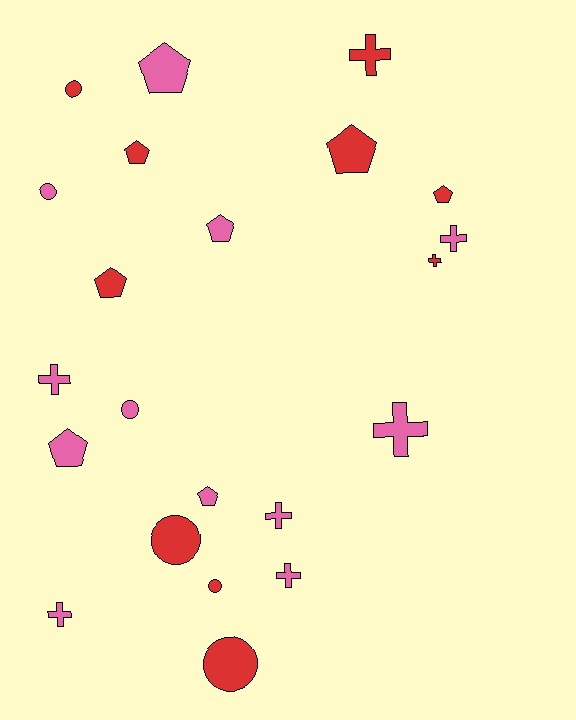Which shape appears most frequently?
Pentagon, with 8 objects.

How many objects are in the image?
There are 22 objects.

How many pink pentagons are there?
There are 4 pink pentagons.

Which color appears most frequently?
Pink, with 12 objects.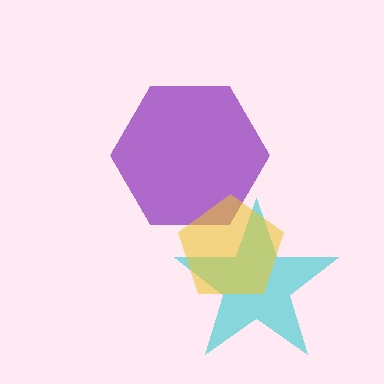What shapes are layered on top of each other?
The layered shapes are: a cyan star, a purple hexagon, a yellow pentagon.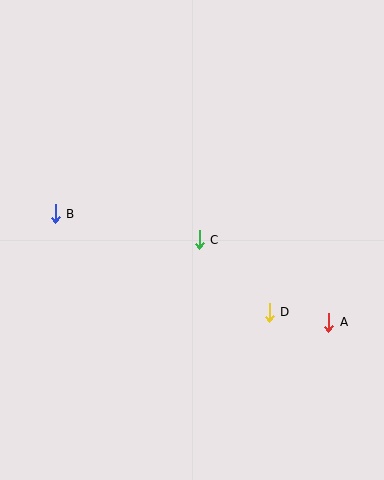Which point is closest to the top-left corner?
Point B is closest to the top-left corner.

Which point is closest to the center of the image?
Point C at (199, 240) is closest to the center.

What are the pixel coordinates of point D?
Point D is at (269, 312).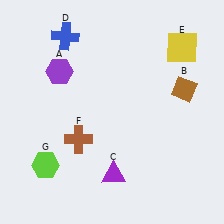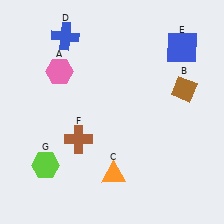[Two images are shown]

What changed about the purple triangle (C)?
In Image 1, C is purple. In Image 2, it changed to orange.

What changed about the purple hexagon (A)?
In Image 1, A is purple. In Image 2, it changed to pink.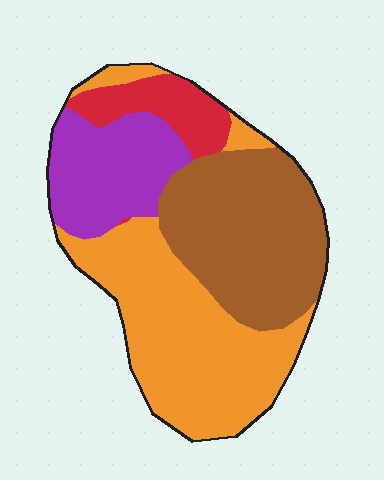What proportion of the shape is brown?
Brown takes up about one third (1/3) of the shape.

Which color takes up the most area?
Orange, at roughly 40%.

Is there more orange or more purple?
Orange.